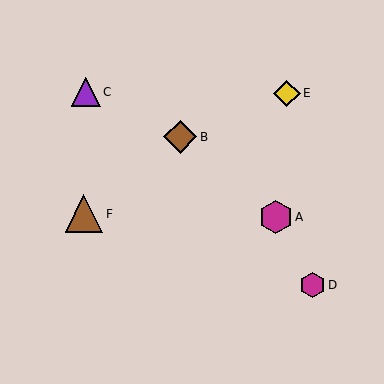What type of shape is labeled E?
Shape E is a yellow diamond.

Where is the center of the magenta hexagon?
The center of the magenta hexagon is at (276, 217).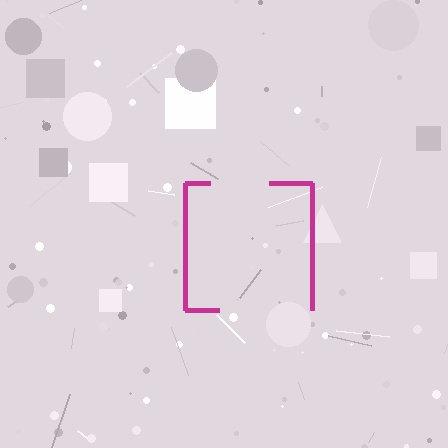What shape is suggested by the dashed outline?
The dashed outline suggests a square.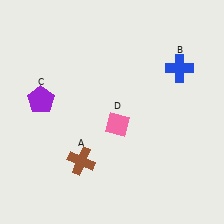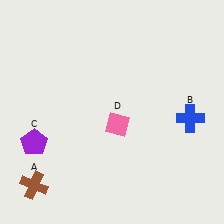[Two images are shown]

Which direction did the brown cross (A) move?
The brown cross (A) moved left.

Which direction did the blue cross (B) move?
The blue cross (B) moved down.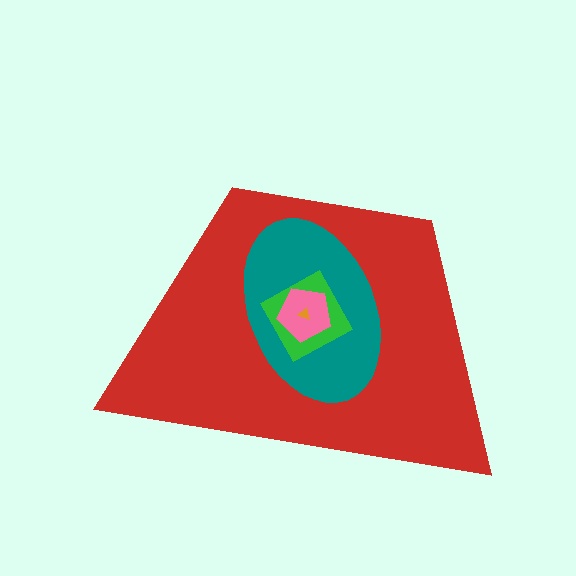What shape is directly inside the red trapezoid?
The teal ellipse.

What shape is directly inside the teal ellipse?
The green square.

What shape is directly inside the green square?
The pink pentagon.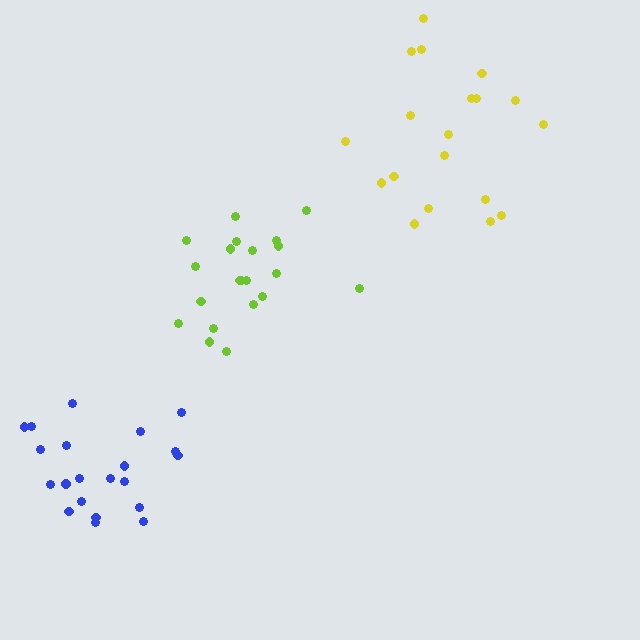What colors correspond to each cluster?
The clusters are colored: blue, lime, yellow.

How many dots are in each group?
Group 1: 21 dots, Group 2: 21 dots, Group 3: 19 dots (61 total).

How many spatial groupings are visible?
There are 3 spatial groupings.